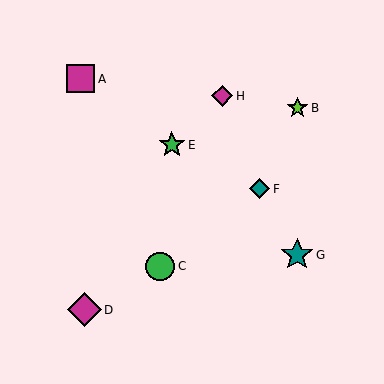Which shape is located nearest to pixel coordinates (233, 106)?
The magenta diamond (labeled H) at (222, 96) is nearest to that location.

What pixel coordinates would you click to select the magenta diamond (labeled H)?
Click at (222, 96) to select the magenta diamond H.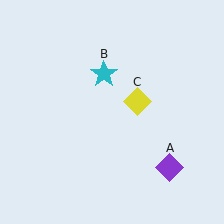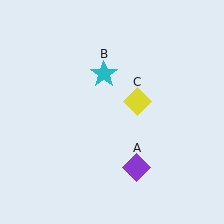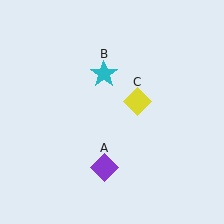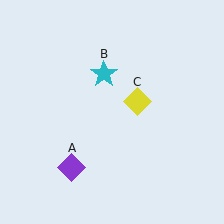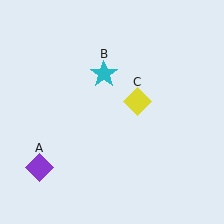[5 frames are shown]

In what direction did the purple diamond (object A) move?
The purple diamond (object A) moved left.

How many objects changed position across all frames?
1 object changed position: purple diamond (object A).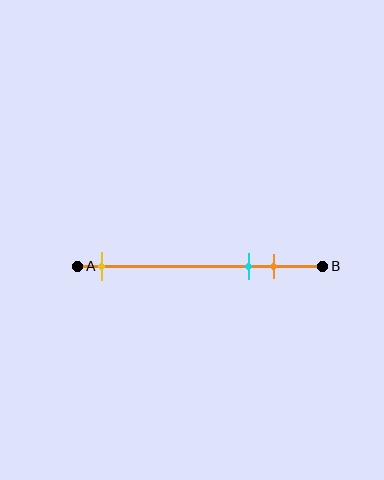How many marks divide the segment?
There are 3 marks dividing the segment.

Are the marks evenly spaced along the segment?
No, the marks are not evenly spaced.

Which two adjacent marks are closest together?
The cyan and orange marks are the closest adjacent pair.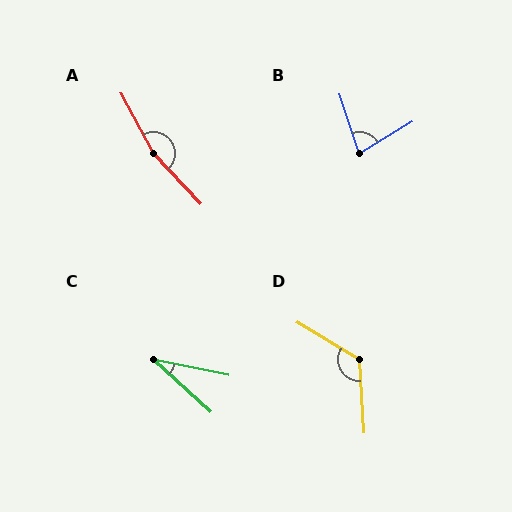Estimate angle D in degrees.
Approximately 125 degrees.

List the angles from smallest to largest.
C (31°), B (77°), D (125°), A (164°).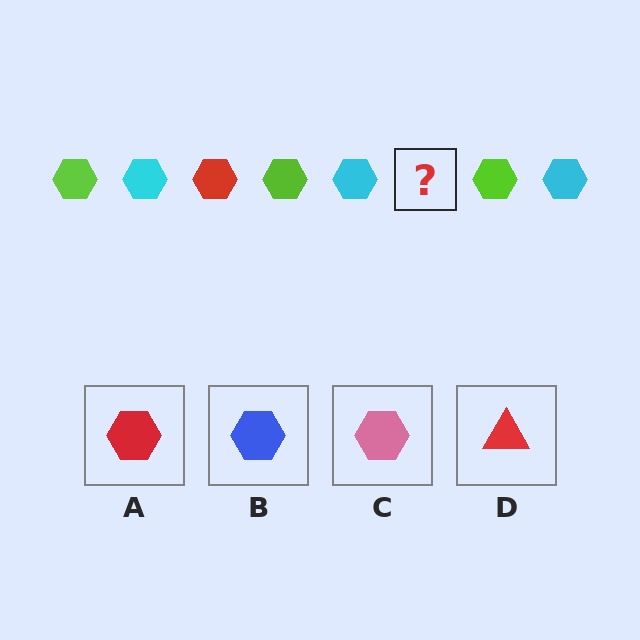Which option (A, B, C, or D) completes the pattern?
A.